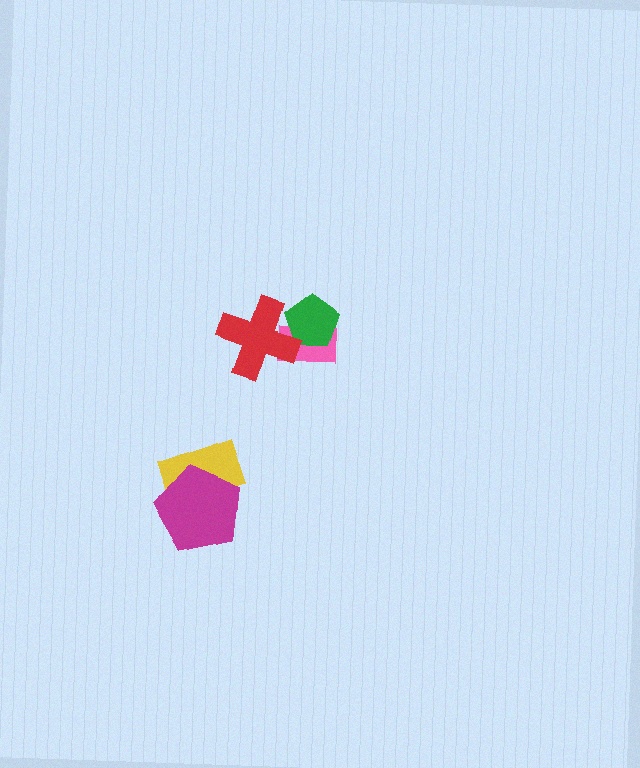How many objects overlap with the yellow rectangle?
1 object overlaps with the yellow rectangle.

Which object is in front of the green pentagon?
The red cross is in front of the green pentagon.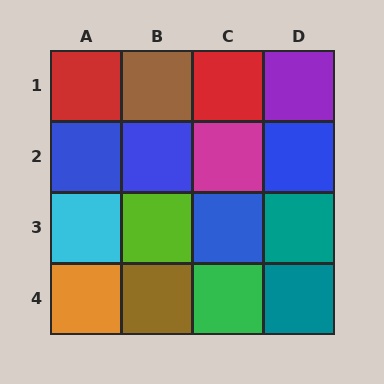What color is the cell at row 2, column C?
Magenta.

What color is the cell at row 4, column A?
Orange.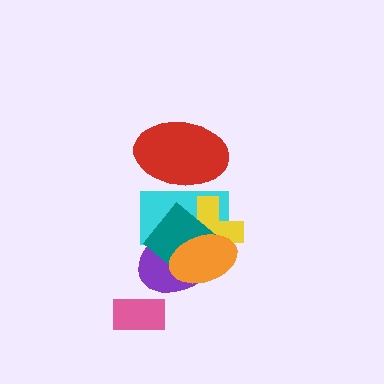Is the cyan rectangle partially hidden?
Yes, it is partially covered by another shape.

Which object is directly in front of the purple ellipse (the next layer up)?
The cyan rectangle is directly in front of the purple ellipse.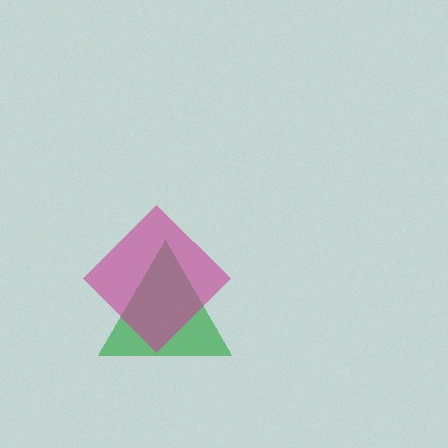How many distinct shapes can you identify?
There are 2 distinct shapes: a green triangle, a magenta diamond.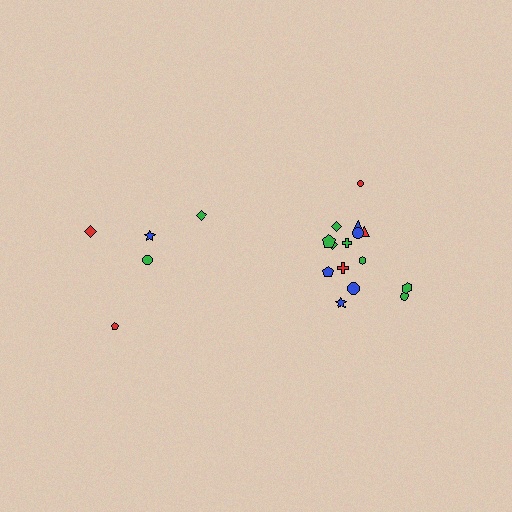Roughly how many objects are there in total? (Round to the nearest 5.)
Roughly 20 objects in total.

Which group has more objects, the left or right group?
The right group.